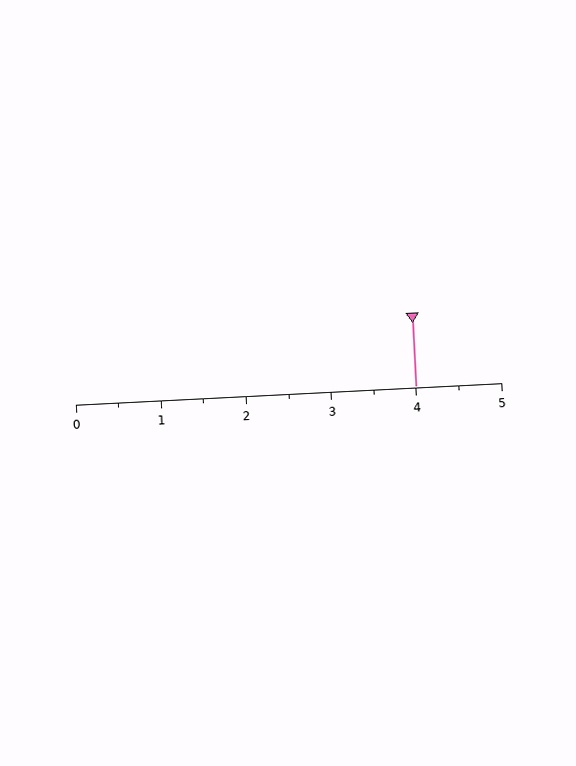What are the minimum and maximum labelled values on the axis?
The axis runs from 0 to 5.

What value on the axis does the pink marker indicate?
The marker indicates approximately 4.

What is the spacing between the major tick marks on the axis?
The major ticks are spaced 1 apart.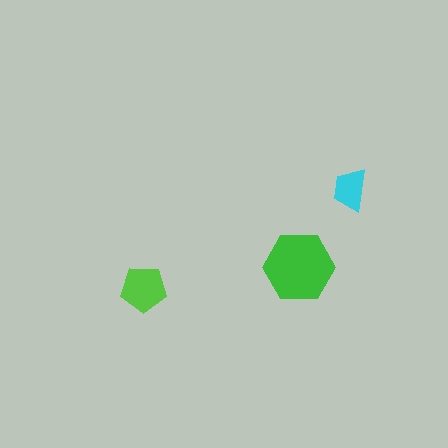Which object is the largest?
The green hexagon.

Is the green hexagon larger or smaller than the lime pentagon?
Larger.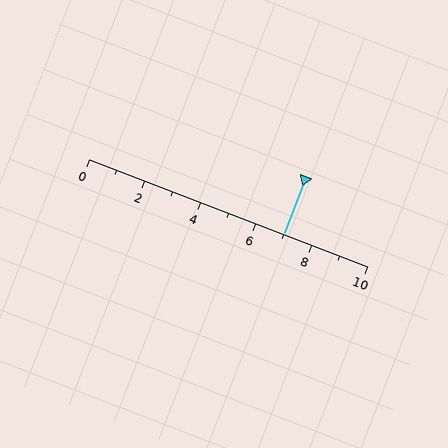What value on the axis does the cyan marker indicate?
The marker indicates approximately 7.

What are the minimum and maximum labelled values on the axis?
The axis runs from 0 to 10.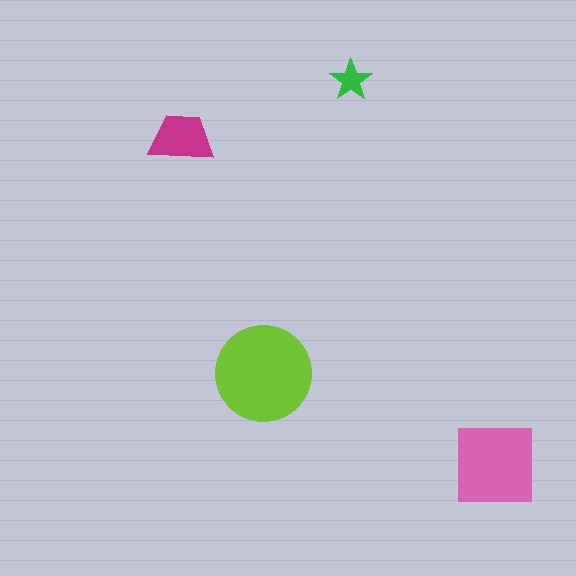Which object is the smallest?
The green star.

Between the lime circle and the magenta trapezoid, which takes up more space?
The lime circle.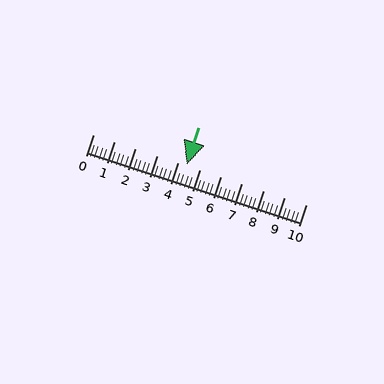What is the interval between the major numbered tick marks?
The major tick marks are spaced 1 units apart.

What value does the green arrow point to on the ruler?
The green arrow points to approximately 4.4.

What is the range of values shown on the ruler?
The ruler shows values from 0 to 10.